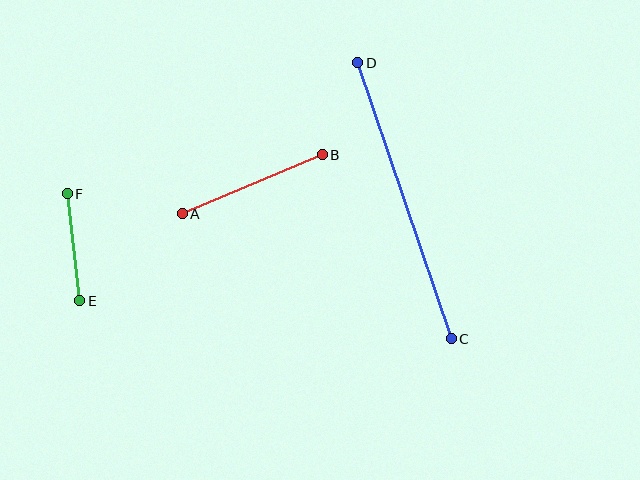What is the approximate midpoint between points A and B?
The midpoint is at approximately (252, 184) pixels.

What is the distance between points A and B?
The distance is approximately 152 pixels.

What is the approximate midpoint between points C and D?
The midpoint is at approximately (404, 201) pixels.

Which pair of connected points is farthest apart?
Points C and D are farthest apart.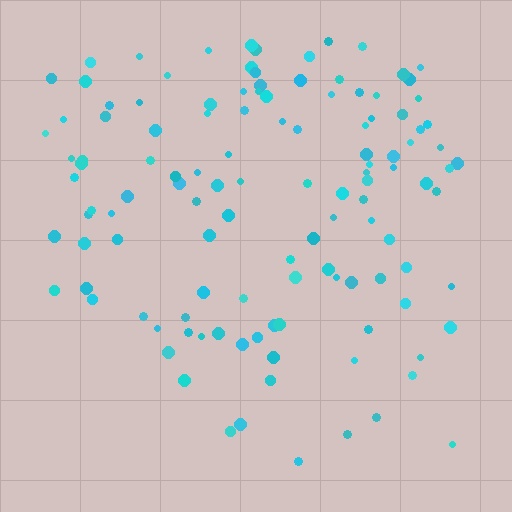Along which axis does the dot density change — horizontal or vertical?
Vertical.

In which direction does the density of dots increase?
From bottom to top, with the top side densest.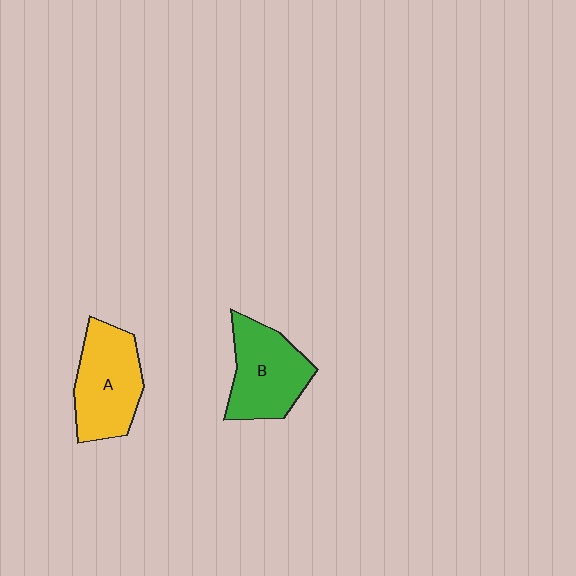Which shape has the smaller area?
Shape B (green).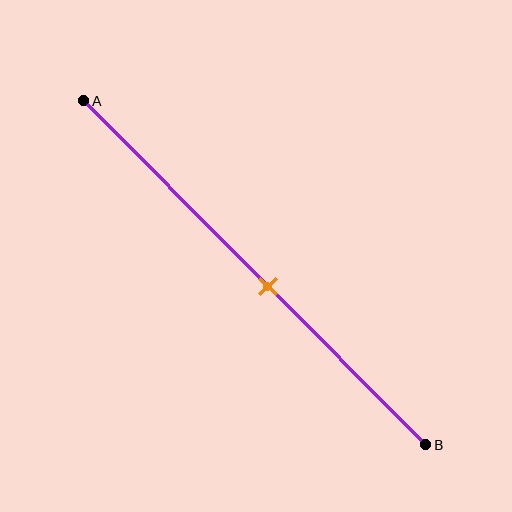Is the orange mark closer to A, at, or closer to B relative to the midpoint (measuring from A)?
The orange mark is closer to point B than the midpoint of segment AB.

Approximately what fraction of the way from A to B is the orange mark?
The orange mark is approximately 55% of the way from A to B.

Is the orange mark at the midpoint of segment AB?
No, the mark is at about 55% from A, not at the 50% midpoint.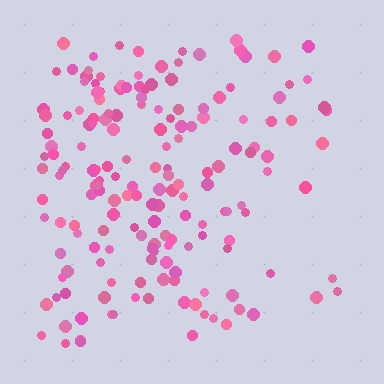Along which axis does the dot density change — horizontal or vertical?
Horizontal.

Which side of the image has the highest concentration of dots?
The left.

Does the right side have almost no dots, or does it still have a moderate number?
Still a moderate number, just noticeably fewer than the left.